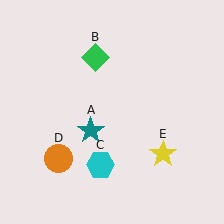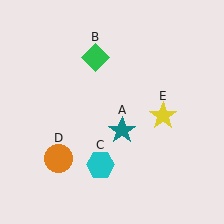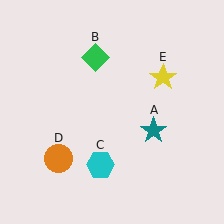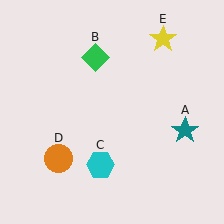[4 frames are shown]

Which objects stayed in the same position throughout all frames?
Green diamond (object B) and cyan hexagon (object C) and orange circle (object D) remained stationary.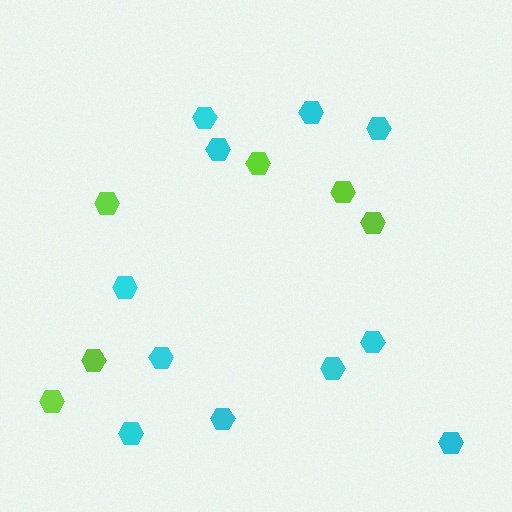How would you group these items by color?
There are 2 groups: one group of lime hexagons (6) and one group of cyan hexagons (11).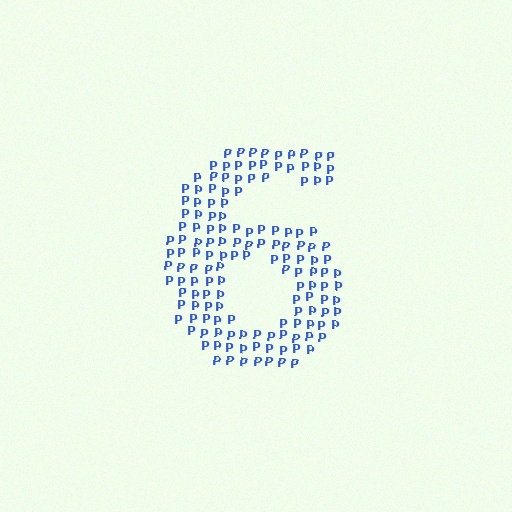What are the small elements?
The small elements are letter P's.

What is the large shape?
The large shape is the digit 6.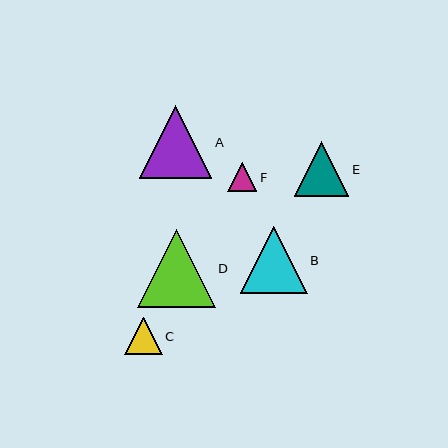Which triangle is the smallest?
Triangle F is the smallest with a size of approximately 29 pixels.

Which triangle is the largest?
Triangle D is the largest with a size of approximately 78 pixels.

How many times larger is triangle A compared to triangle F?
Triangle A is approximately 2.5 times the size of triangle F.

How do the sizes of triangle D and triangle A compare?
Triangle D and triangle A are approximately the same size.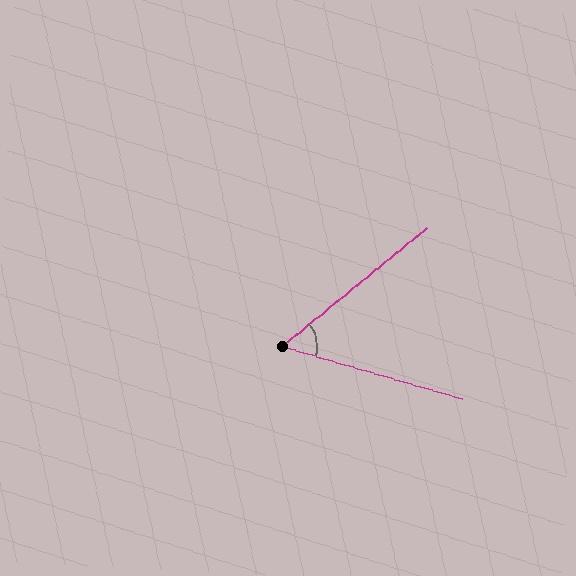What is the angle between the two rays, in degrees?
Approximately 55 degrees.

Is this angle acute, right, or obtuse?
It is acute.